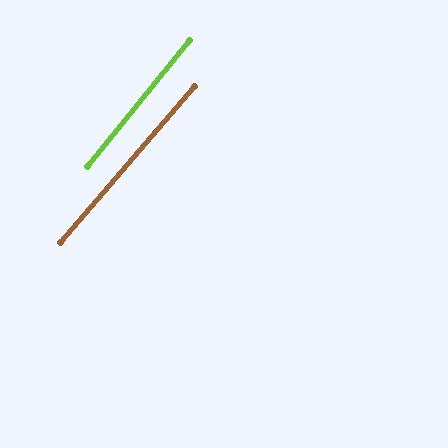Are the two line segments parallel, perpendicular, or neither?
Parallel — their directions differ by only 1.6°.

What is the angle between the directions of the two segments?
Approximately 2 degrees.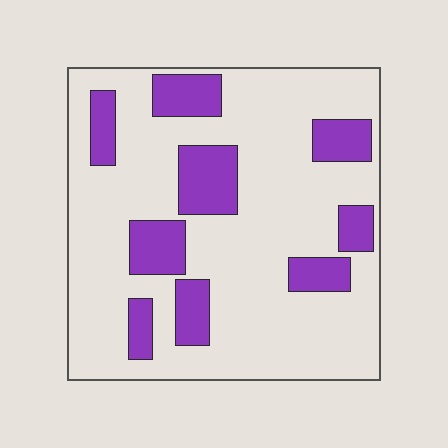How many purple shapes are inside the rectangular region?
9.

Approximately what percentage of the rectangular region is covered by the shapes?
Approximately 25%.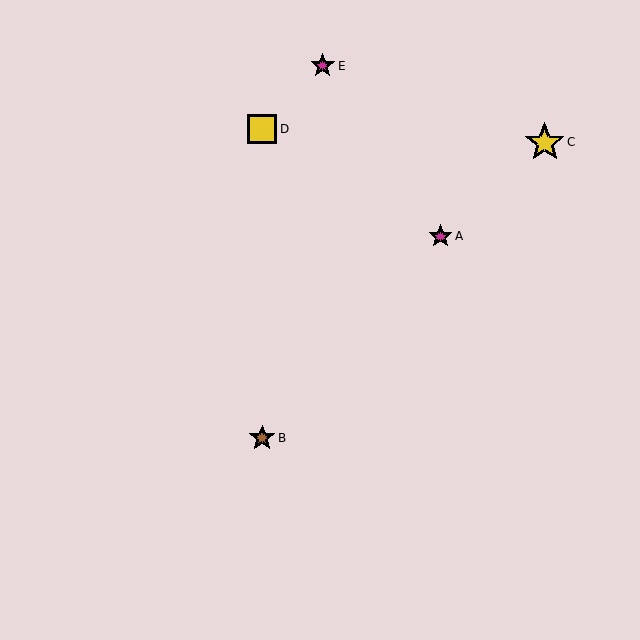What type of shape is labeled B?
Shape B is a brown star.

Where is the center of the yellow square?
The center of the yellow square is at (262, 129).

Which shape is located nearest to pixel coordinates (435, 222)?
The magenta star (labeled A) at (441, 236) is nearest to that location.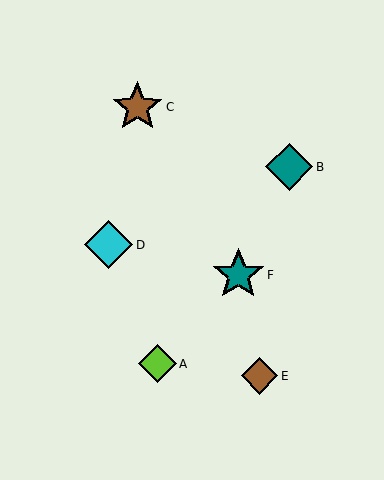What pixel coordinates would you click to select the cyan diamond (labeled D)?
Click at (109, 245) to select the cyan diamond D.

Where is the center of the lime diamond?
The center of the lime diamond is at (157, 364).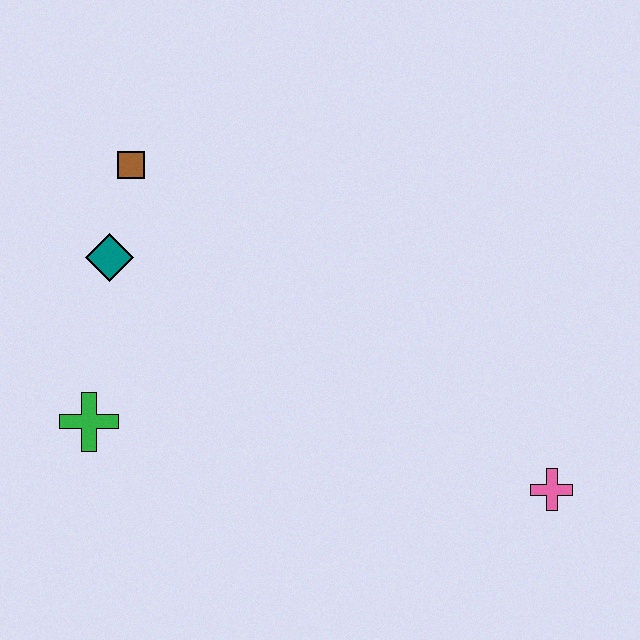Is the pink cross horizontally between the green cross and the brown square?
No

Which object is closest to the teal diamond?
The brown square is closest to the teal diamond.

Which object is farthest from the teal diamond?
The pink cross is farthest from the teal diamond.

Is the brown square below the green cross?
No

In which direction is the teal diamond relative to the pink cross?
The teal diamond is to the left of the pink cross.